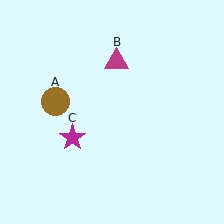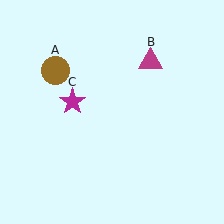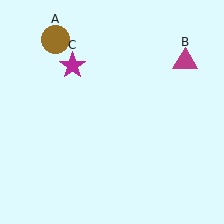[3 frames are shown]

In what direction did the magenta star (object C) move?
The magenta star (object C) moved up.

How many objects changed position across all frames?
3 objects changed position: brown circle (object A), magenta triangle (object B), magenta star (object C).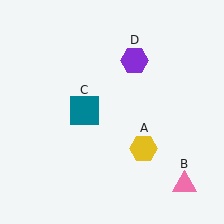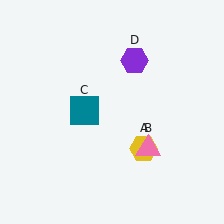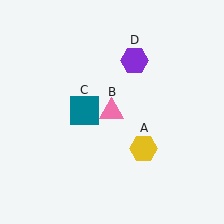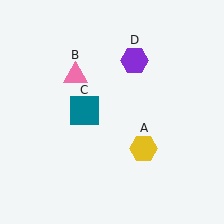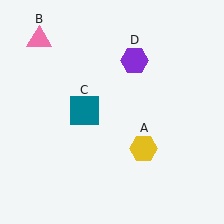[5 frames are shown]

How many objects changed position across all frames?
1 object changed position: pink triangle (object B).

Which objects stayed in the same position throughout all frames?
Yellow hexagon (object A) and teal square (object C) and purple hexagon (object D) remained stationary.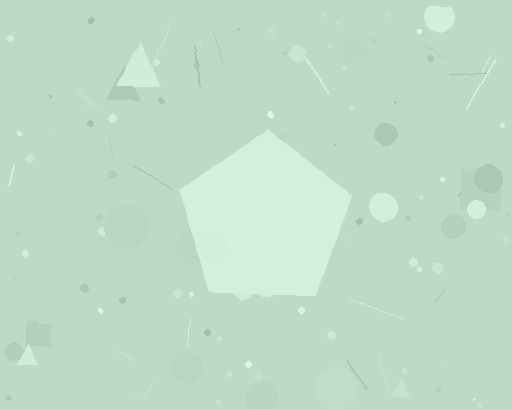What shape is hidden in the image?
A pentagon is hidden in the image.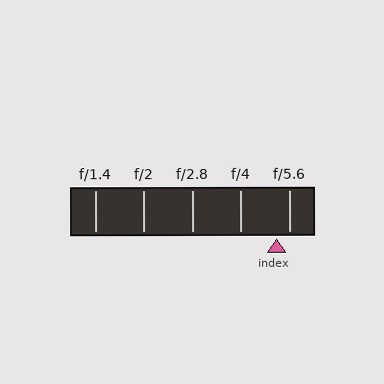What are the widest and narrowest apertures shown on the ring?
The widest aperture shown is f/1.4 and the narrowest is f/5.6.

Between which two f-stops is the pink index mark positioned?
The index mark is between f/4 and f/5.6.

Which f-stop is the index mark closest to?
The index mark is closest to f/5.6.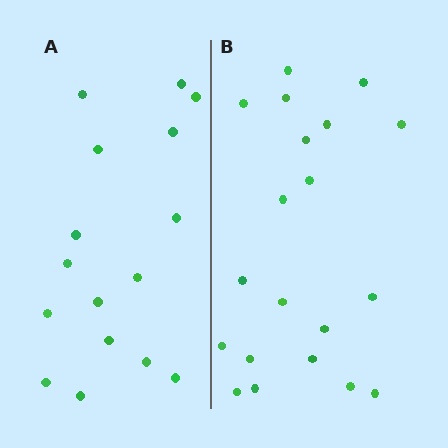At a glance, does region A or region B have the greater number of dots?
Region B (the right region) has more dots.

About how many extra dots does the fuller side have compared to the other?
Region B has about 4 more dots than region A.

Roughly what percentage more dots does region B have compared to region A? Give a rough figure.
About 25% more.